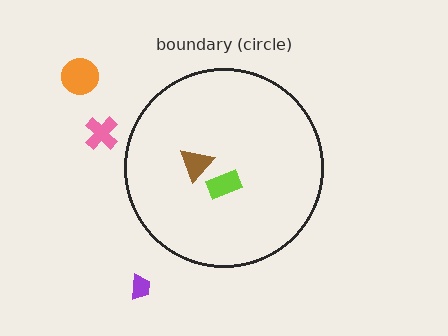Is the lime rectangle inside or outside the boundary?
Inside.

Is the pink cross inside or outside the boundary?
Outside.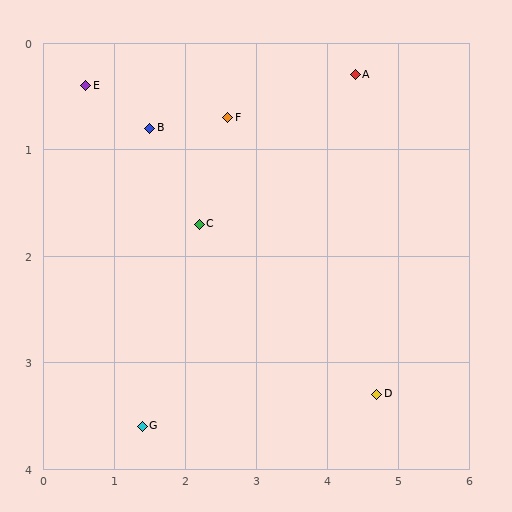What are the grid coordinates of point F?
Point F is at approximately (2.6, 0.7).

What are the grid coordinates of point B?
Point B is at approximately (1.5, 0.8).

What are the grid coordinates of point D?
Point D is at approximately (4.7, 3.3).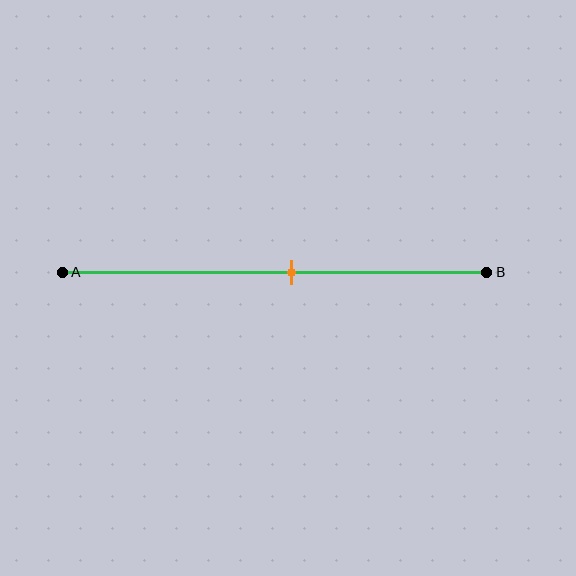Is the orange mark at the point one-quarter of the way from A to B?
No, the mark is at about 55% from A, not at the 25% one-quarter point.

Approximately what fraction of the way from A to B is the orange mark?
The orange mark is approximately 55% of the way from A to B.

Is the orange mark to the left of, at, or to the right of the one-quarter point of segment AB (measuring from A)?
The orange mark is to the right of the one-quarter point of segment AB.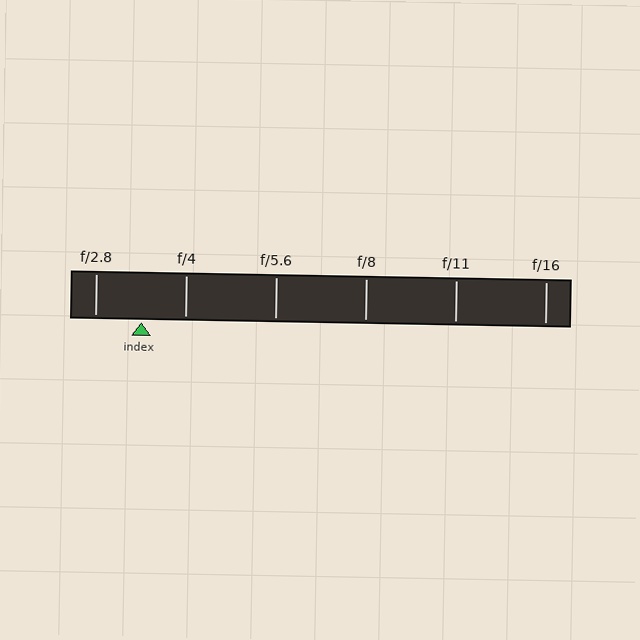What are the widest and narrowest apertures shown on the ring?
The widest aperture shown is f/2.8 and the narrowest is f/16.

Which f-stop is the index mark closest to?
The index mark is closest to f/4.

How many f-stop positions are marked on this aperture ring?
There are 6 f-stop positions marked.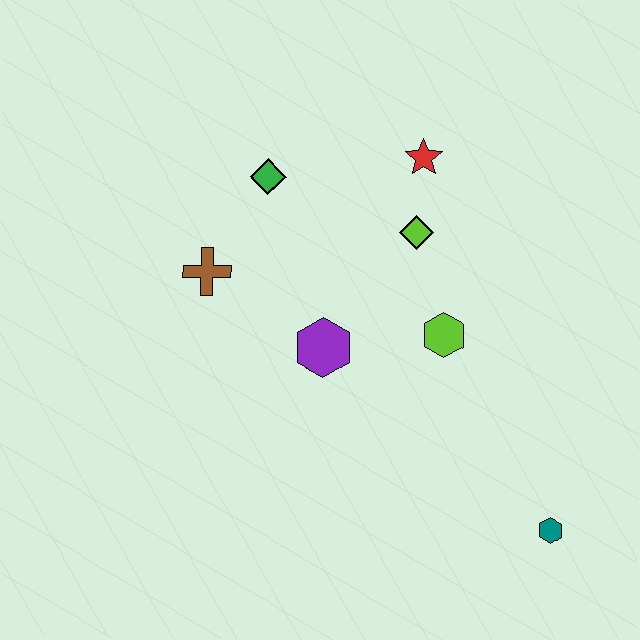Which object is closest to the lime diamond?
The red star is closest to the lime diamond.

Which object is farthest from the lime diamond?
The teal hexagon is farthest from the lime diamond.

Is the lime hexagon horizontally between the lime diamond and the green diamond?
No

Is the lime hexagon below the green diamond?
Yes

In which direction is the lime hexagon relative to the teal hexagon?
The lime hexagon is above the teal hexagon.